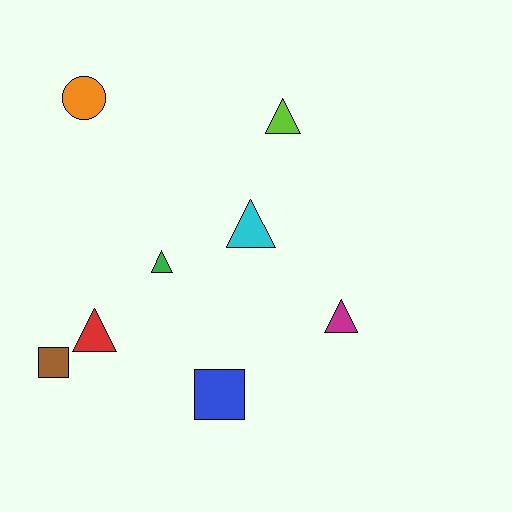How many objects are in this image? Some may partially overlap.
There are 8 objects.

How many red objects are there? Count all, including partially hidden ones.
There is 1 red object.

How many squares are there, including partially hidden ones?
There are 2 squares.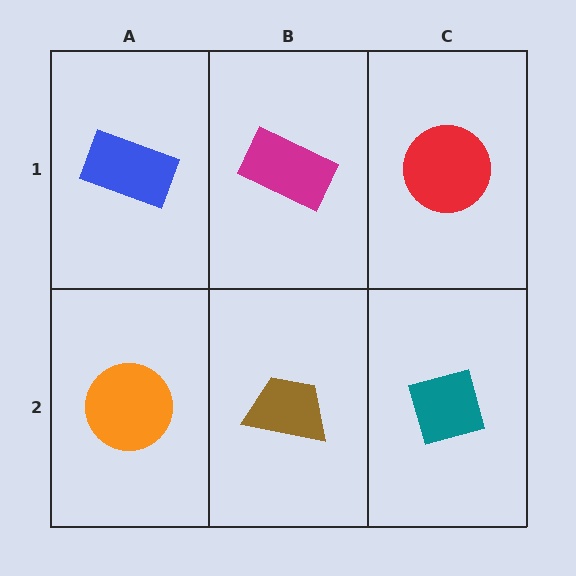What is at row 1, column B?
A magenta rectangle.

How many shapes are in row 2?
3 shapes.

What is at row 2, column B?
A brown trapezoid.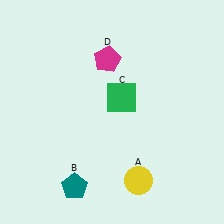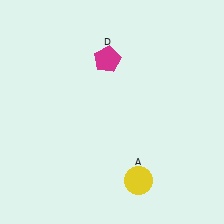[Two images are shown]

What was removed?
The teal pentagon (B), the green square (C) were removed in Image 2.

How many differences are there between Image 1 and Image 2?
There are 2 differences between the two images.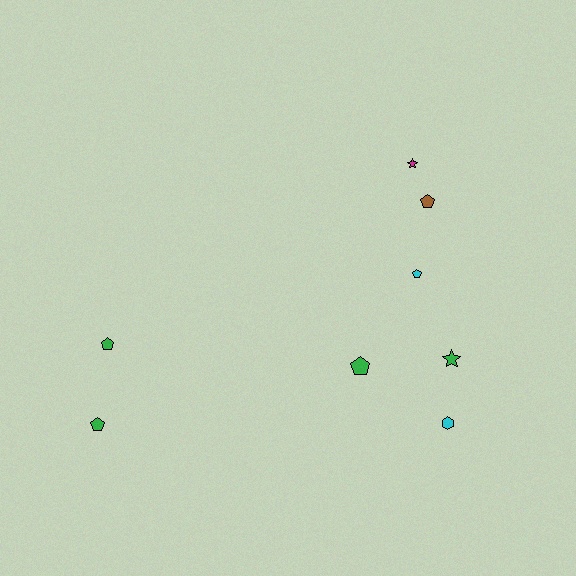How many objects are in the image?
There are 8 objects.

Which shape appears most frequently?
Pentagon, with 5 objects.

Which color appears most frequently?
Green, with 4 objects.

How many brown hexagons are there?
There are no brown hexagons.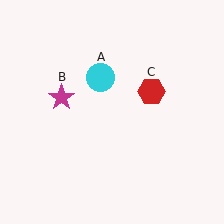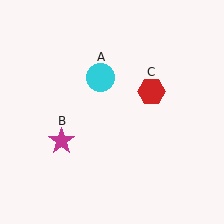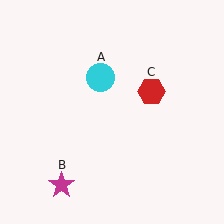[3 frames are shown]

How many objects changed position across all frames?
1 object changed position: magenta star (object B).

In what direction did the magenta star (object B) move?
The magenta star (object B) moved down.